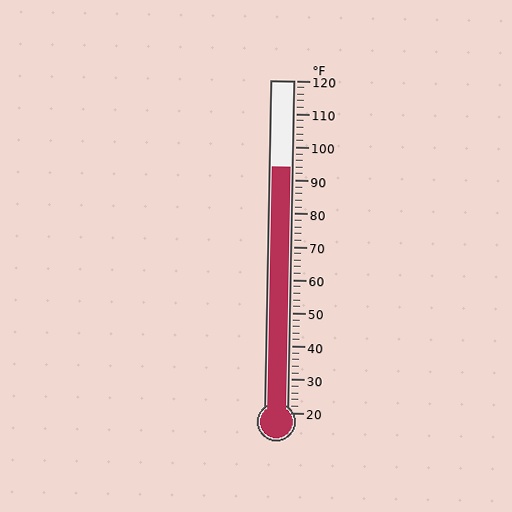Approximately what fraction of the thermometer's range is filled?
The thermometer is filled to approximately 75% of its range.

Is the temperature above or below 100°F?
The temperature is below 100°F.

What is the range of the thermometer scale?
The thermometer scale ranges from 20°F to 120°F.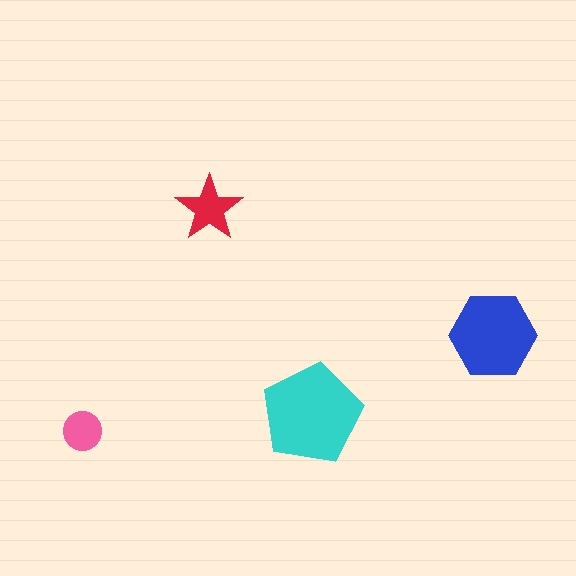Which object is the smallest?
The pink circle.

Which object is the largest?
The cyan pentagon.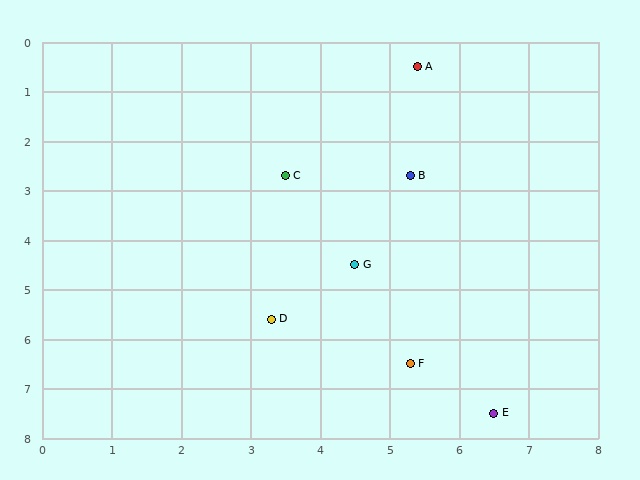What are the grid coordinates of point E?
Point E is at approximately (6.5, 7.5).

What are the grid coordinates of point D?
Point D is at approximately (3.3, 5.6).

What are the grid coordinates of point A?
Point A is at approximately (5.4, 0.5).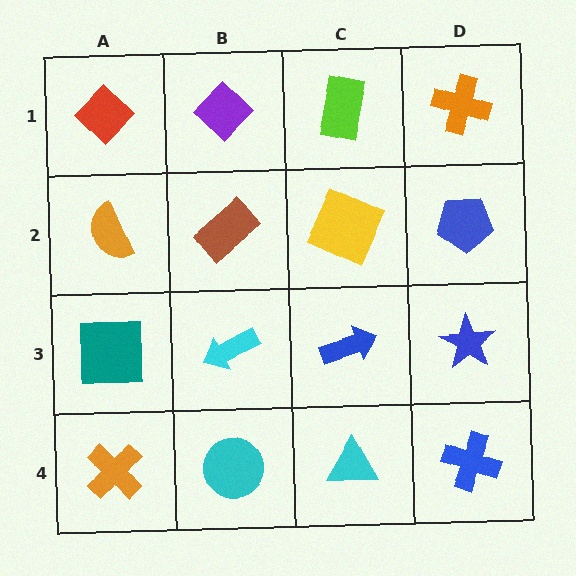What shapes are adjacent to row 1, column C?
A yellow square (row 2, column C), a purple diamond (row 1, column B), an orange cross (row 1, column D).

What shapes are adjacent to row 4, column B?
A cyan arrow (row 3, column B), an orange cross (row 4, column A), a cyan triangle (row 4, column C).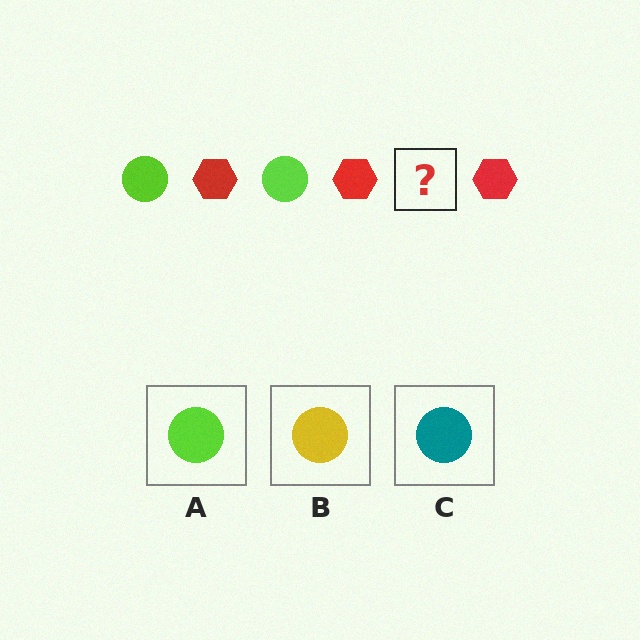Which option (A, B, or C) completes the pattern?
A.